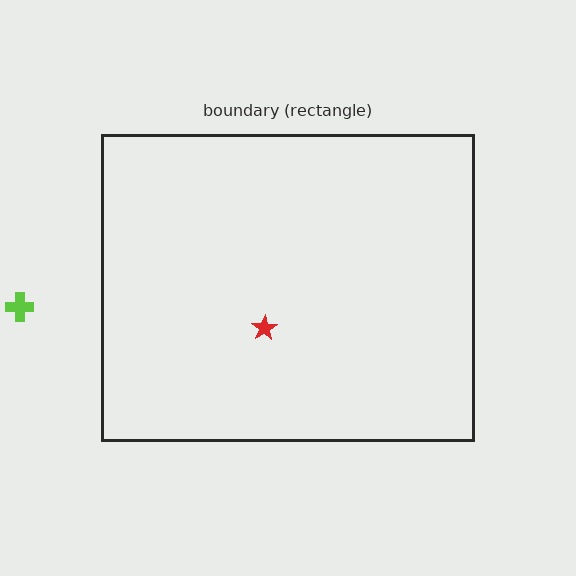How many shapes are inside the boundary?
1 inside, 1 outside.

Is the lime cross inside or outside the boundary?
Outside.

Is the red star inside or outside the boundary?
Inside.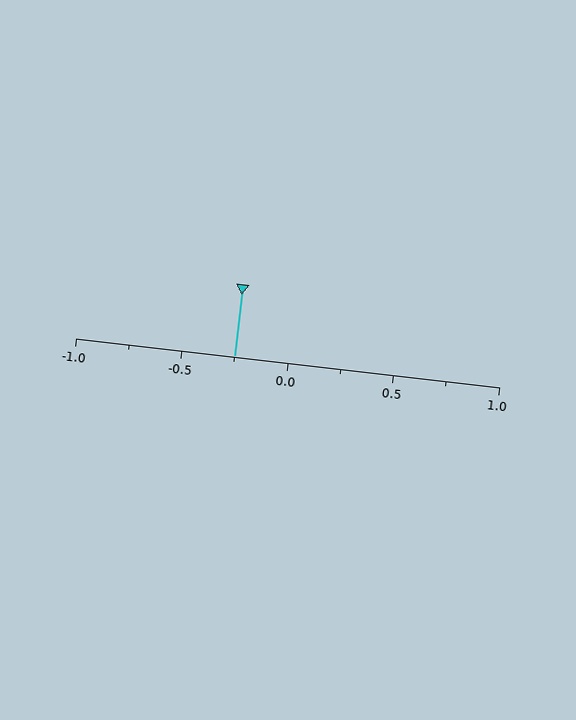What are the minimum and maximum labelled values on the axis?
The axis runs from -1.0 to 1.0.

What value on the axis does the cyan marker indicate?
The marker indicates approximately -0.25.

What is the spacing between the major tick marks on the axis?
The major ticks are spaced 0.5 apart.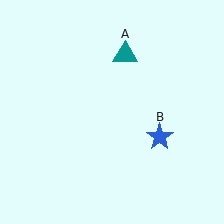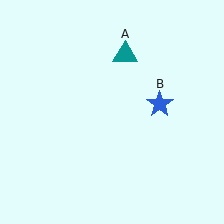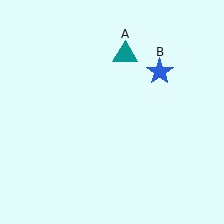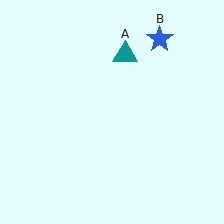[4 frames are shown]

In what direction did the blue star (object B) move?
The blue star (object B) moved up.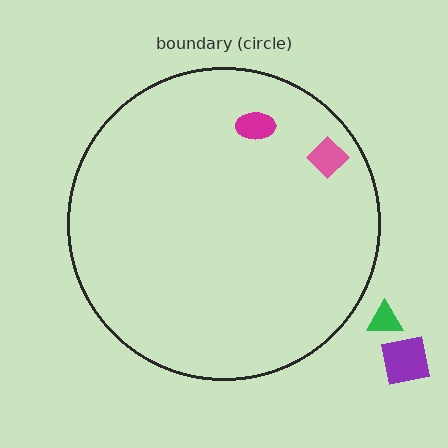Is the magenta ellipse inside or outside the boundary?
Inside.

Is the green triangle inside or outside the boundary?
Outside.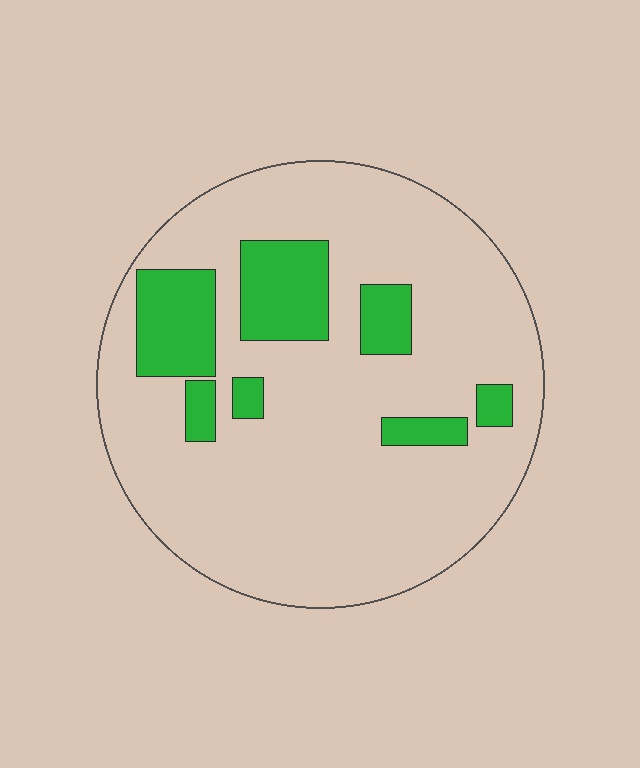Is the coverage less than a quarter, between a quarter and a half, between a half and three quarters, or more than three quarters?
Less than a quarter.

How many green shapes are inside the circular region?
7.